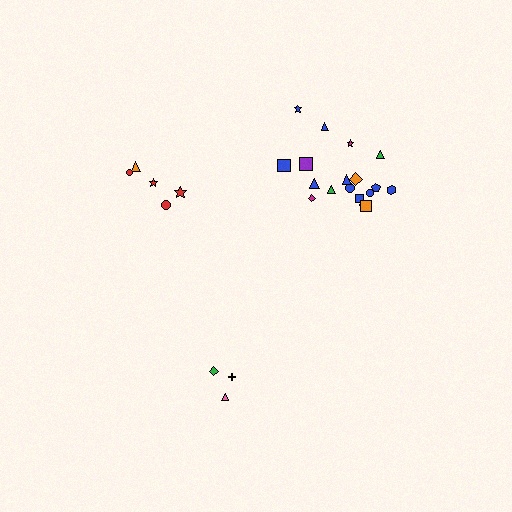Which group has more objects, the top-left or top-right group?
The top-right group.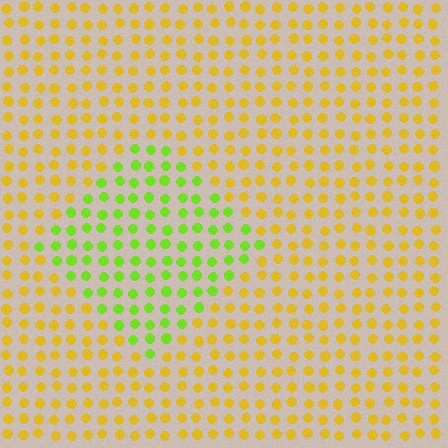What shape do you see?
I see a diamond.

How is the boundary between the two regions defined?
The boundary is defined purely by a slight shift in hue (about 48 degrees). Spacing, size, and orientation are identical on both sides.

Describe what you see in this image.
The image is filled with small yellow elements in a uniform arrangement. A diamond-shaped region is visible where the elements are tinted to a slightly different hue, forming a subtle color boundary.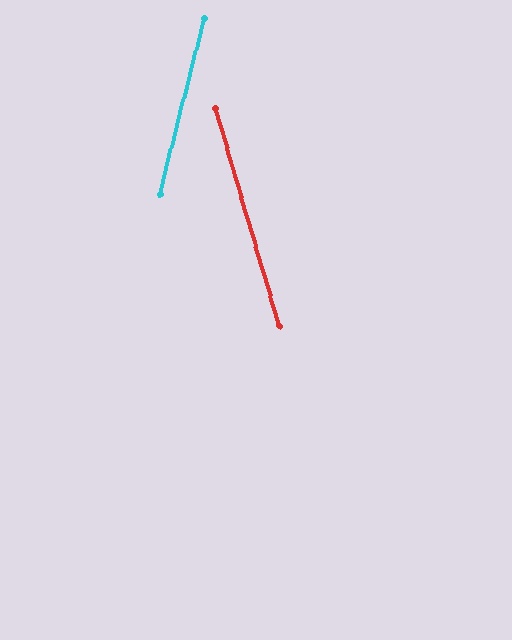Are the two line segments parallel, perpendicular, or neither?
Neither parallel nor perpendicular — they differ by about 31°.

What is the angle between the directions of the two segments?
Approximately 31 degrees.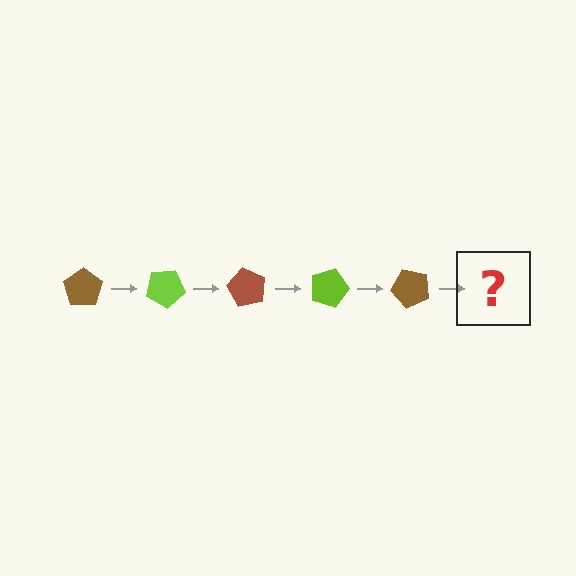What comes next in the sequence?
The next element should be a lime pentagon, rotated 150 degrees from the start.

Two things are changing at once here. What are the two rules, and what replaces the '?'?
The two rules are that it rotates 30 degrees each step and the color cycles through brown and lime. The '?' should be a lime pentagon, rotated 150 degrees from the start.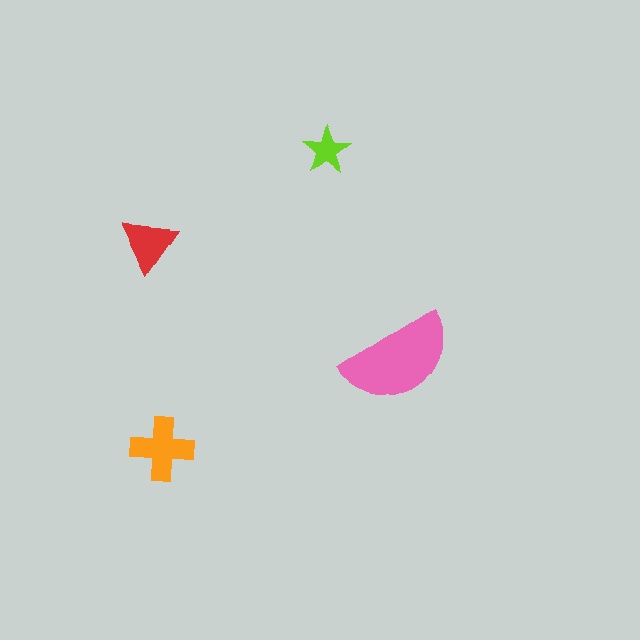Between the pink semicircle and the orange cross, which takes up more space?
The pink semicircle.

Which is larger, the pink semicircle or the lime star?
The pink semicircle.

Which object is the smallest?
The lime star.